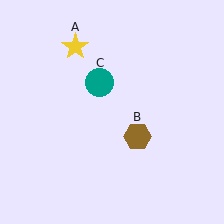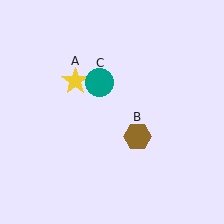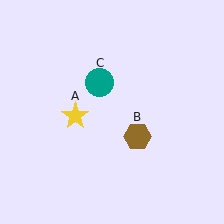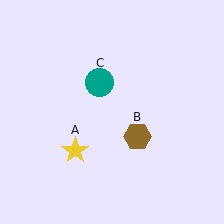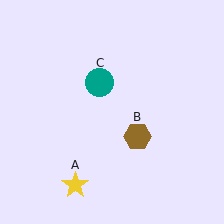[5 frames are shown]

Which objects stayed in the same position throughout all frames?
Brown hexagon (object B) and teal circle (object C) remained stationary.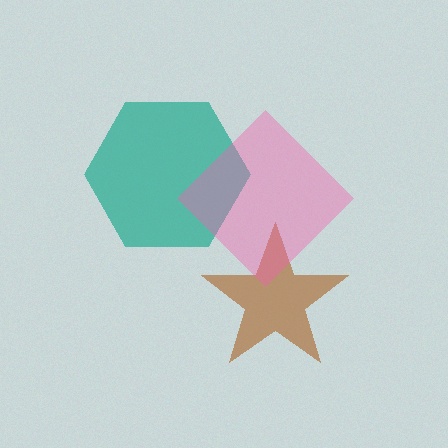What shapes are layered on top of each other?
The layered shapes are: a teal hexagon, a brown star, a pink diamond.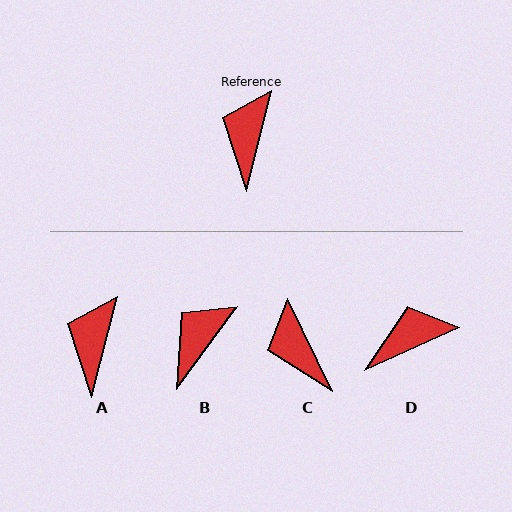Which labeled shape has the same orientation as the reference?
A.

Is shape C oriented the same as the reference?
No, it is off by about 40 degrees.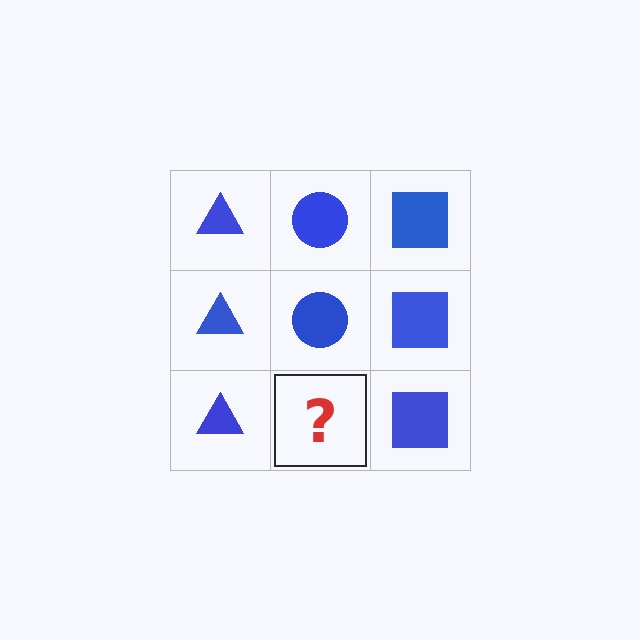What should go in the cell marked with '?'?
The missing cell should contain a blue circle.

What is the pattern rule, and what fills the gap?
The rule is that each column has a consistent shape. The gap should be filled with a blue circle.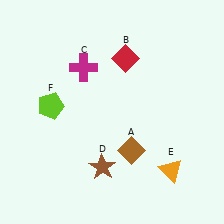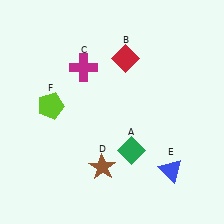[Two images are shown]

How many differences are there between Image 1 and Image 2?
There are 2 differences between the two images.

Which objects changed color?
A changed from brown to green. E changed from orange to blue.